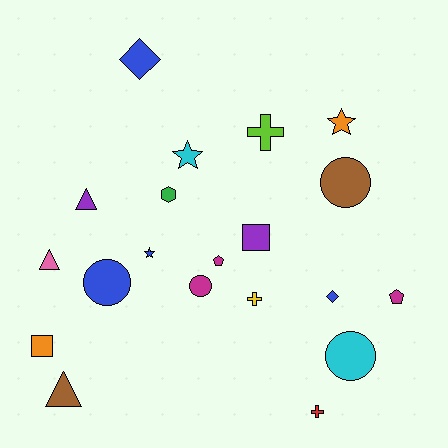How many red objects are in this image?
There is 1 red object.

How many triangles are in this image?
There are 3 triangles.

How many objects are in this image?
There are 20 objects.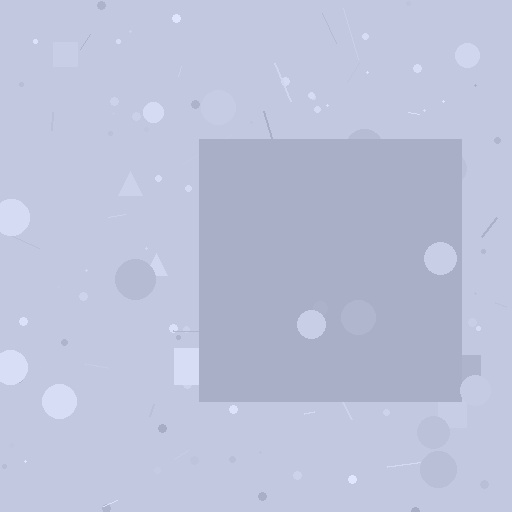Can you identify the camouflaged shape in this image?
The camouflaged shape is a square.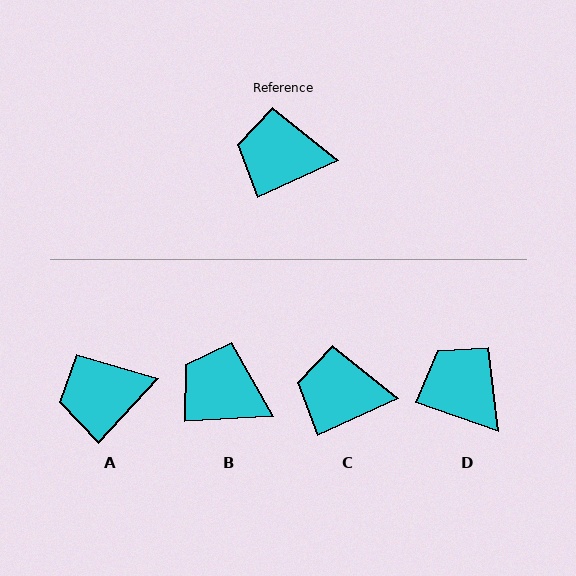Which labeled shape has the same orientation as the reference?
C.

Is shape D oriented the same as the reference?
No, it is off by about 44 degrees.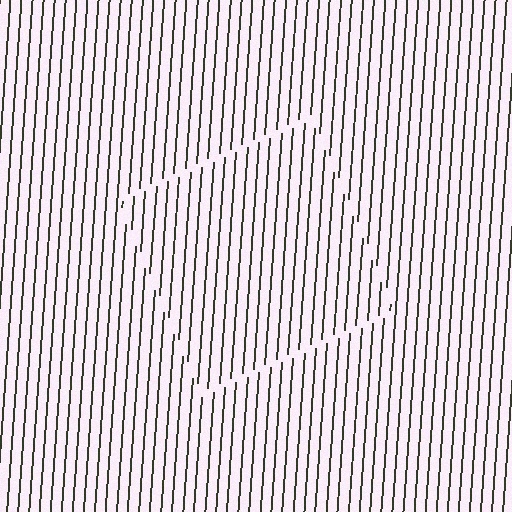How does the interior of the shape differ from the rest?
The interior of the shape contains the same grating, shifted by half a period — the contour is defined by the phase discontinuity where line-ends from the inner and outer gratings abut.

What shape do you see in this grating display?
An illusory square. The interior of the shape contains the same grating, shifted by half a period — the contour is defined by the phase discontinuity where line-ends from the inner and outer gratings abut.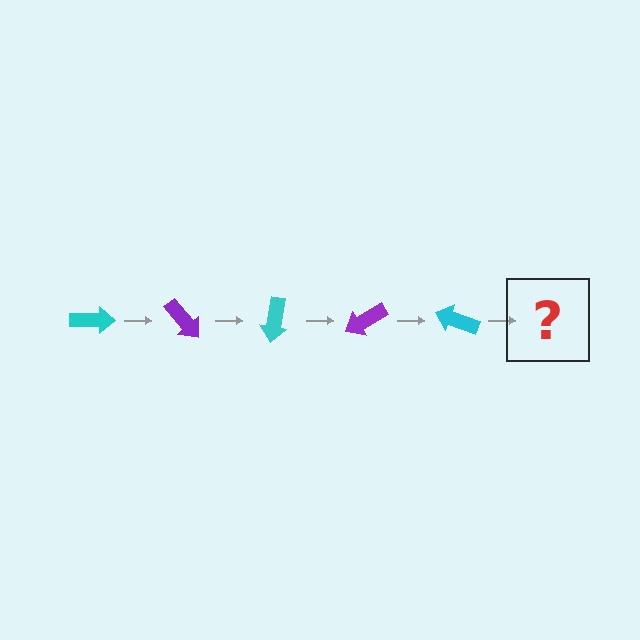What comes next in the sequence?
The next element should be a purple arrow, rotated 250 degrees from the start.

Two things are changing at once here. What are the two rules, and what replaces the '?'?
The two rules are that it rotates 50 degrees each step and the color cycles through cyan and purple. The '?' should be a purple arrow, rotated 250 degrees from the start.